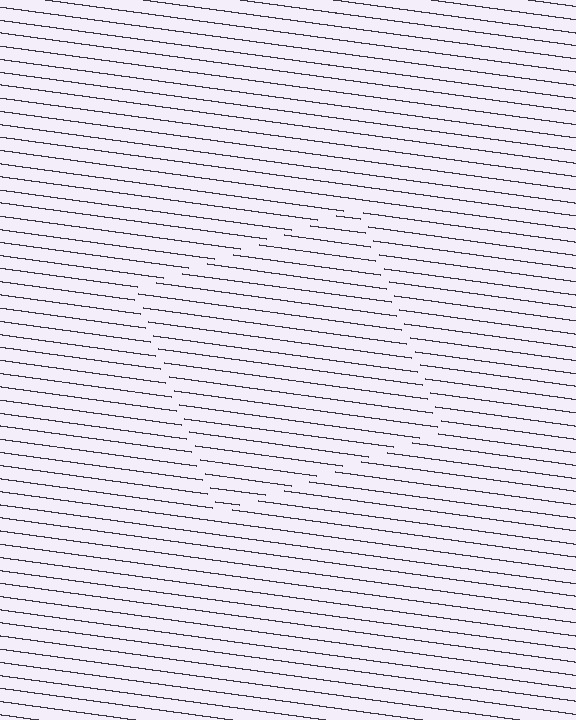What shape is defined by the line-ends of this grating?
An illusory square. The interior of the shape contains the same grating, shifted by half a period — the contour is defined by the phase discontinuity where line-ends from the inner and outer gratings abut.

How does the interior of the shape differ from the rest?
The interior of the shape contains the same grating, shifted by half a period — the contour is defined by the phase discontinuity where line-ends from the inner and outer gratings abut.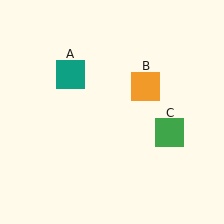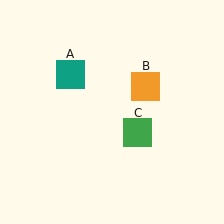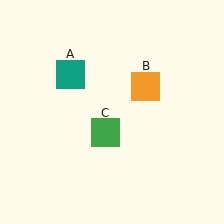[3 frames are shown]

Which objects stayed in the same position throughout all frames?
Teal square (object A) and orange square (object B) remained stationary.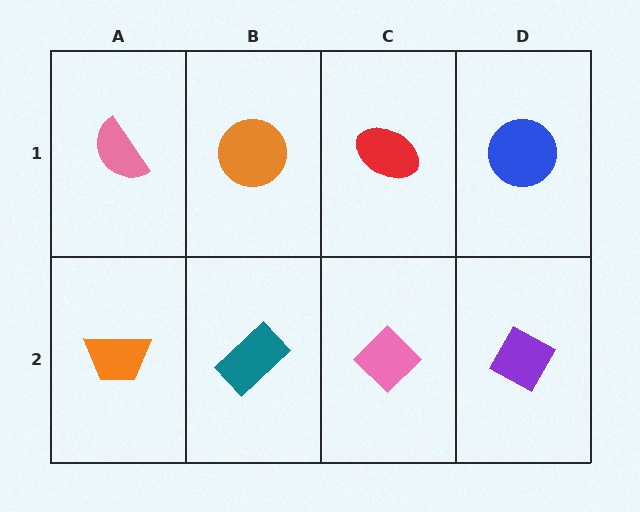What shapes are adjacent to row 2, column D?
A blue circle (row 1, column D), a pink diamond (row 2, column C).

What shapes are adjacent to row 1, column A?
An orange trapezoid (row 2, column A), an orange circle (row 1, column B).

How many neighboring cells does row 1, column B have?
3.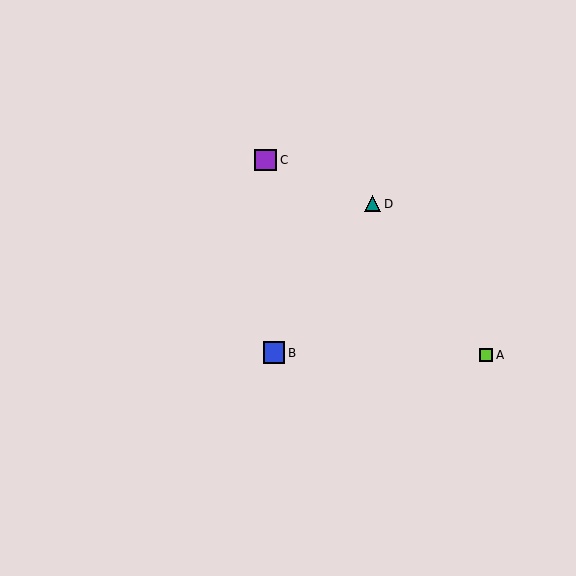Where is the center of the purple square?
The center of the purple square is at (266, 160).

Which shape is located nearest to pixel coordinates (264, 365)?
The blue square (labeled B) at (274, 353) is nearest to that location.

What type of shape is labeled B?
Shape B is a blue square.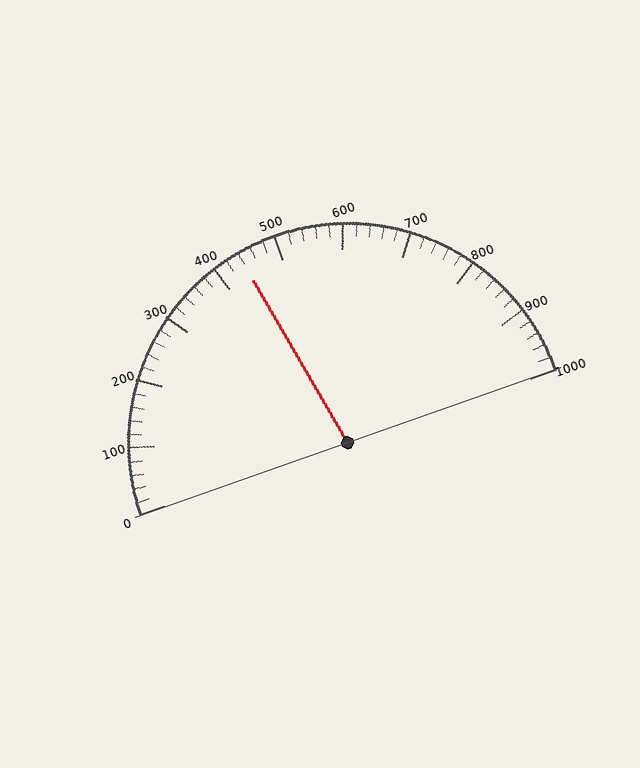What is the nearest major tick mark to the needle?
The nearest major tick mark is 400.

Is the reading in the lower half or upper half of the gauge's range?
The reading is in the lower half of the range (0 to 1000).